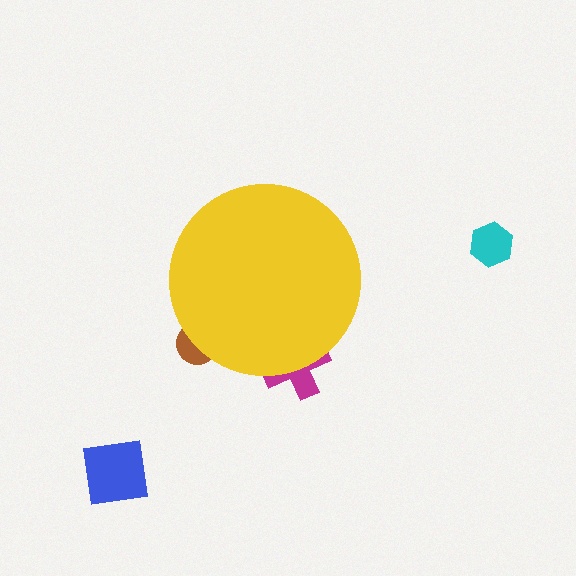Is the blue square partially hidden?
No, the blue square is fully visible.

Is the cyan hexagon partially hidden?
No, the cyan hexagon is fully visible.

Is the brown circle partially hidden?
Yes, the brown circle is partially hidden behind the yellow circle.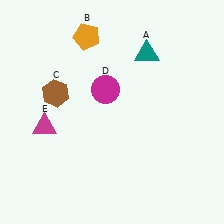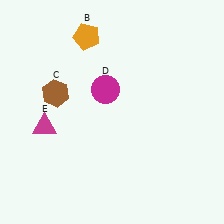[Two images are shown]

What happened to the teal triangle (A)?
The teal triangle (A) was removed in Image 2. It was in the top-right area of Image 1.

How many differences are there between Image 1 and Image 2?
There is 1 difference between the two images.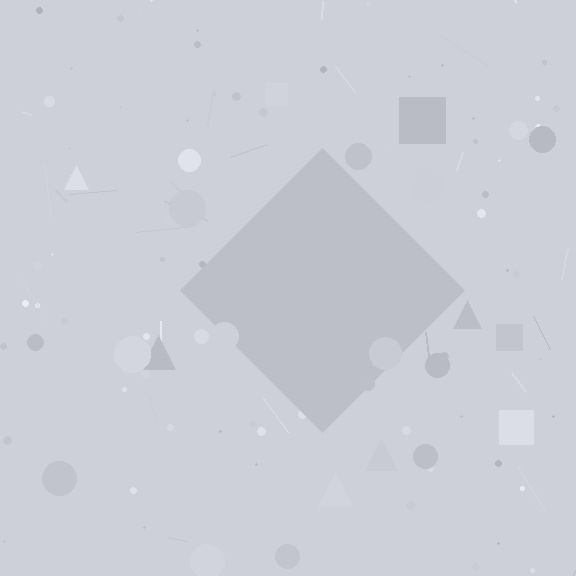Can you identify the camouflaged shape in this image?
The camouflaged shape is a diamond.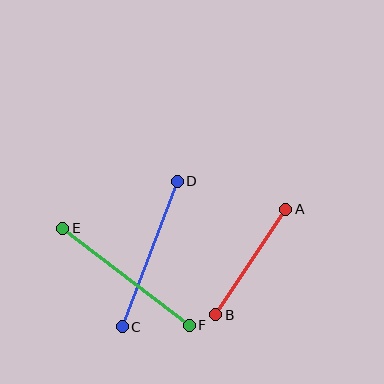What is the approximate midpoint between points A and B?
The midpoint is at approximately (251, 262) pixels.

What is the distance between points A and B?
The distance is approximately 126 pixels.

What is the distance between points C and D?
The distance is approximately 156 pixels.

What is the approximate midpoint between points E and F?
The midpoint is at approximately (126, 277) pixels.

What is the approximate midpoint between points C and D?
The midpoint is at approximately (150, 254) pixels.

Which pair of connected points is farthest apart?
Points E and F are farthest apart.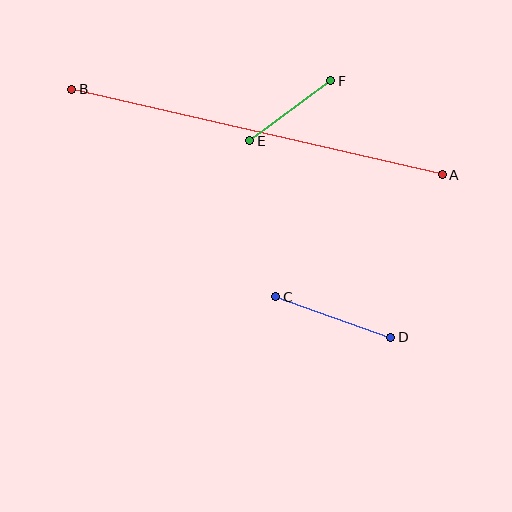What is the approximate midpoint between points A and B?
The midpoint is at approximately (257, 132) pixels.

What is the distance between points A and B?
The distance is approximately 380 pixels.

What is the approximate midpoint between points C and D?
The midpoint is at approximately (333, 317) pixels.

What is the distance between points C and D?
The distance is approximately 122 pixels.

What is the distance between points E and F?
The distance is approximately 101 pixels.